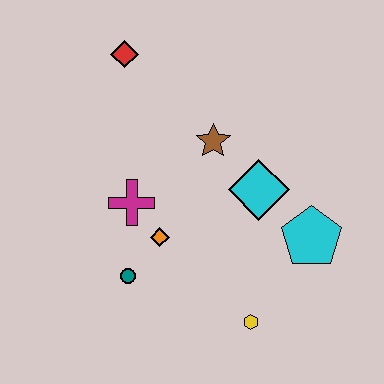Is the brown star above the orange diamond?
Yes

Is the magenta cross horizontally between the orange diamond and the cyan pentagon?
No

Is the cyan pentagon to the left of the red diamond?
No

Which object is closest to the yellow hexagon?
The cyan pentagon is closest to the yellow hexagon.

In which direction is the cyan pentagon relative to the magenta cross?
The cyan pentagon is to the right of the magenta cross.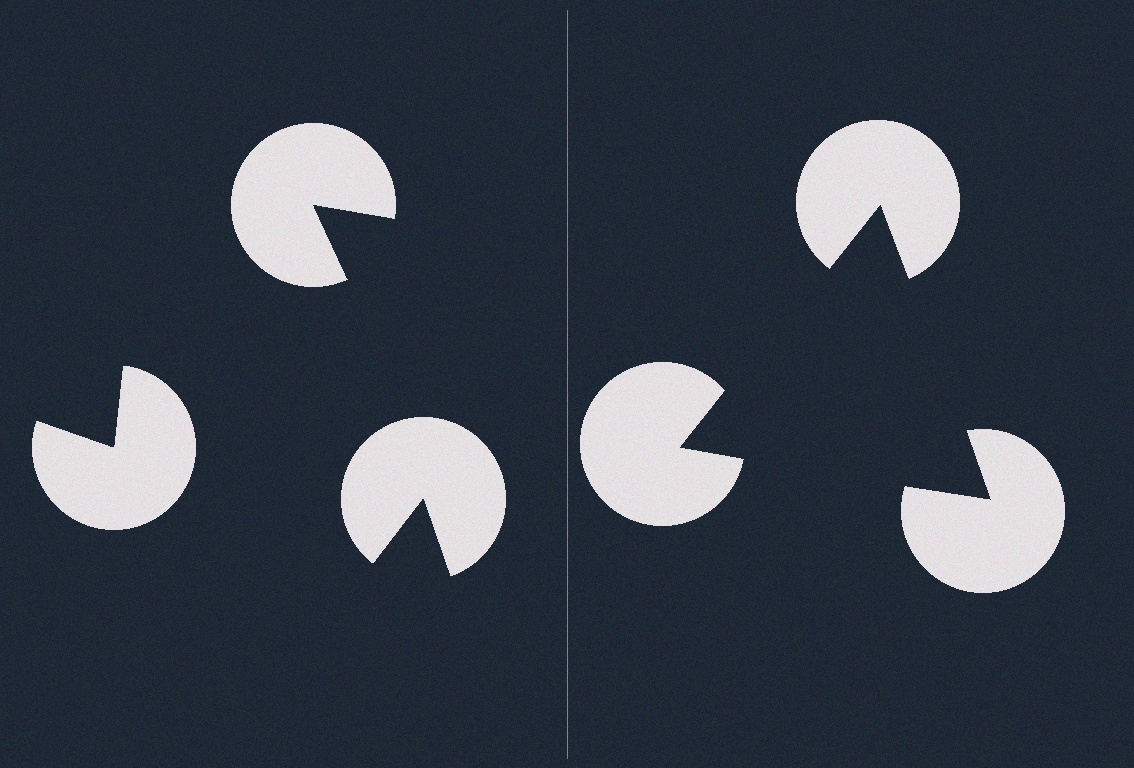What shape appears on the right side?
An illusory triangle.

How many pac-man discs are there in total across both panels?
6 — 3 on each side.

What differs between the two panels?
The pac-man discs are positioned identically on both sides; only the wedge orientations differ. On the right they align to a triangle; on the left they are misaligned.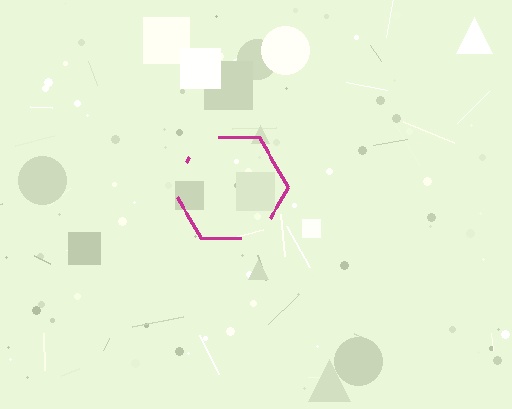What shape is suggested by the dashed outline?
The dashed outline suggests a hexagon.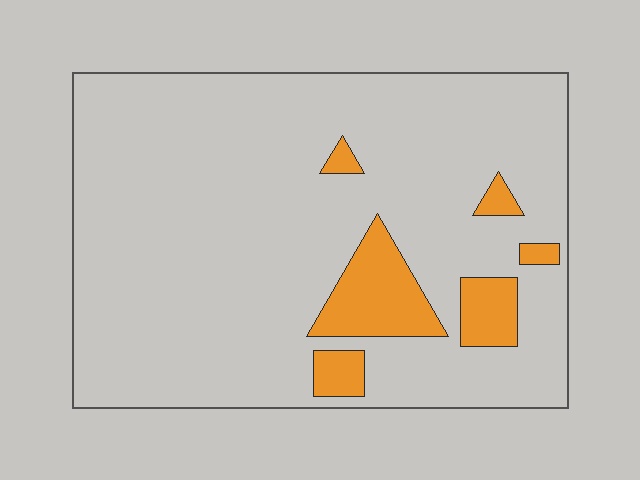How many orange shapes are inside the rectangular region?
6.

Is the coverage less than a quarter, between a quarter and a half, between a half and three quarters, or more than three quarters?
Less than a quarter.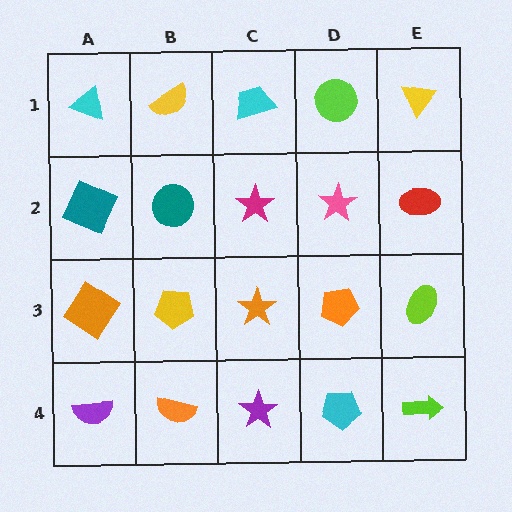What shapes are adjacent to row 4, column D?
An orange pentagon (row 3, column D), a purple star (row 4, column C), a lime arrow (row 4, column E).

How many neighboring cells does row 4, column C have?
3.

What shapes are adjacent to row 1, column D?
A pink star (row 2, column D), a cyan trapezoid (row 1, column C), a yellow triangle (row 1, column E).